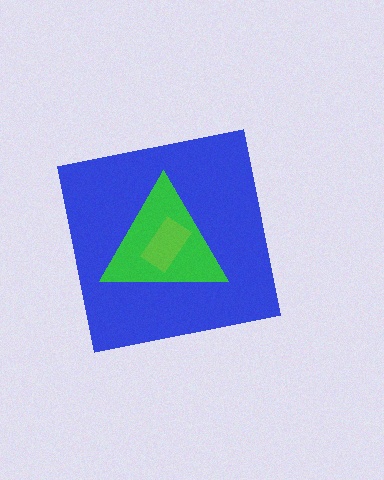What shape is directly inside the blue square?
The green triangle.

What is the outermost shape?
The blue square.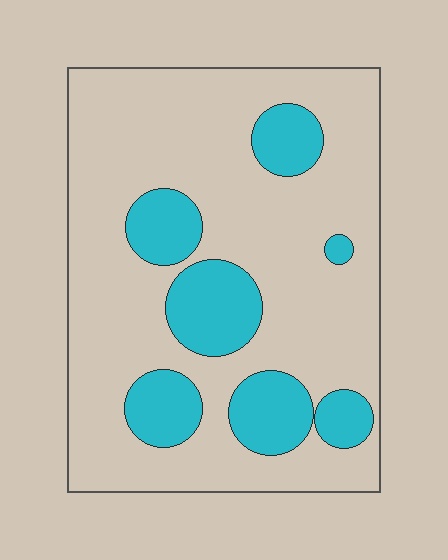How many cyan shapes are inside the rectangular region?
7.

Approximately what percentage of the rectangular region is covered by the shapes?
Approximately 25%.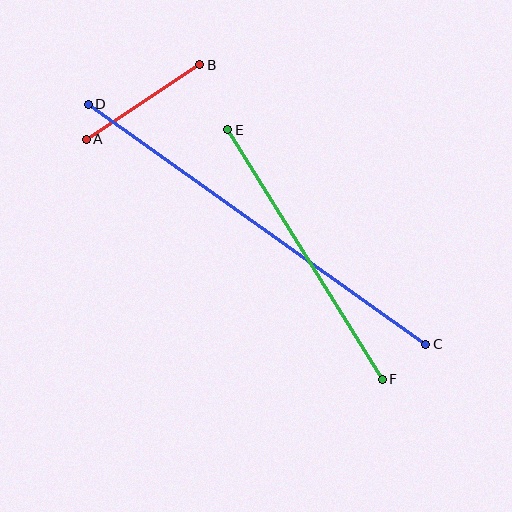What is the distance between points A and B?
The distance is approximately 135 pixels.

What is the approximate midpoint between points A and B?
The midpoint is at approximately (143, 102) pixels.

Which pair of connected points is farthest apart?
Points C and D are farthest apart.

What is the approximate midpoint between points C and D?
The midpoint is at approximately (257, 224) pixels.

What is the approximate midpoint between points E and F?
The midpoint is at approximately (305, 255) pixels.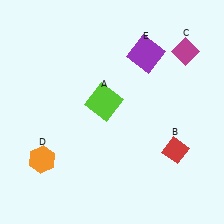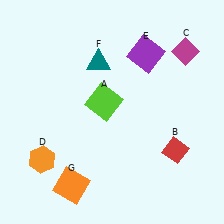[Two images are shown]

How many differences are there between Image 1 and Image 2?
There are 2 differences between the two images.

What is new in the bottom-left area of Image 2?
An orange square (G) was added in the bottom-left area of Image 2.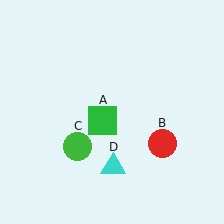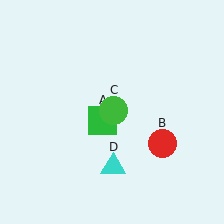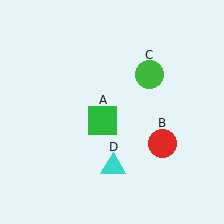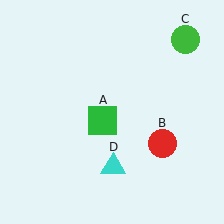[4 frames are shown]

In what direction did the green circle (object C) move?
The green circle (object C) moved up and to the right.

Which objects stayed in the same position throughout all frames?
Green square (object A) and red circle (object B) and cyan triangle (object D) remained stationary.